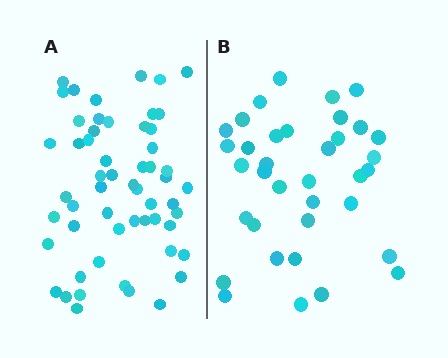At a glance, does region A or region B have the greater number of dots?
Region A (the left region) has more dots.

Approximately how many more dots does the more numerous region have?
Region A has approximately 20 more dots than region B.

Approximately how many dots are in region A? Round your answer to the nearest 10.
About 60 dots. (The exact count is 56, which rounds to 60.)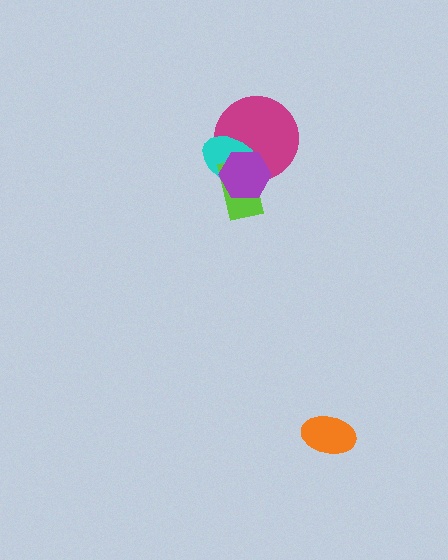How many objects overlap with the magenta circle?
3 objects overlap with the magenta circle.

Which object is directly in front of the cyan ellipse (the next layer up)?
The lime rectangle is directly in front of the cyan ellipse.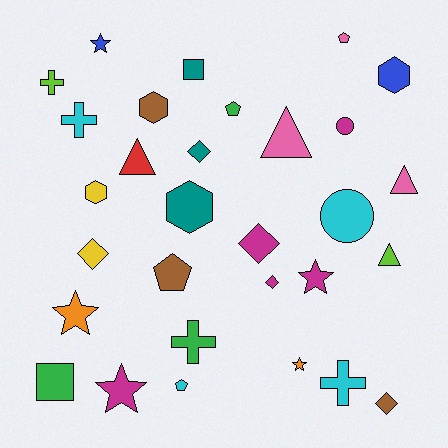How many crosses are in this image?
There are 4 crosses.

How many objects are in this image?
There are 30 objects.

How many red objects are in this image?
There is 1 red object.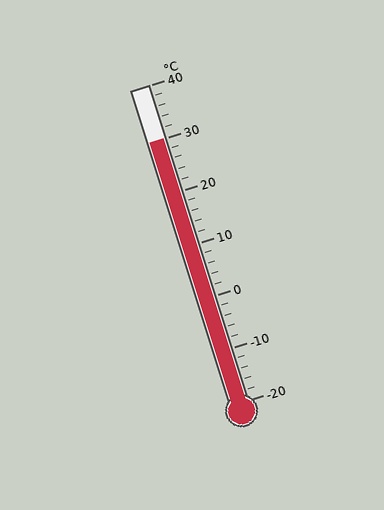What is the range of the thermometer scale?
The thermometer scale ranges from -20°C to 40°C.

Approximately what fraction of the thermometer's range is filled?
The thermometer is filled to approximately 85% of its range.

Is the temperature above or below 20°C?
The temperature is above 20°C.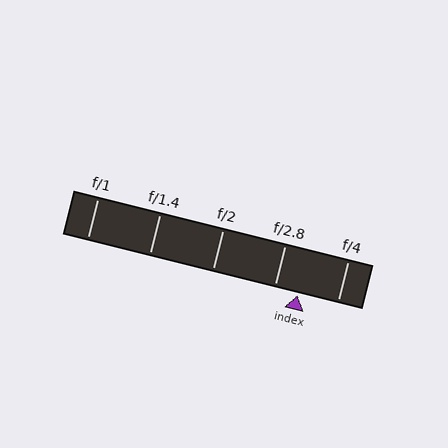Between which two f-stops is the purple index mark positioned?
The index mark is between f/2.8 and f/4.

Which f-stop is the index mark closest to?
The index mark is closest to f/2.8.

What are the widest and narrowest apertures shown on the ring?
The widest aperture shown is f/1 and the narrowest is f/4.